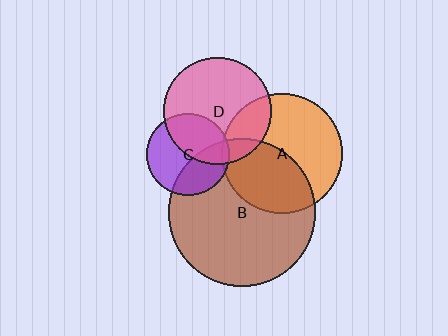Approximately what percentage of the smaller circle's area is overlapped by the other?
Approximately 35%.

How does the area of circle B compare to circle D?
Approximately 1.9 times.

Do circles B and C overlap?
Yes.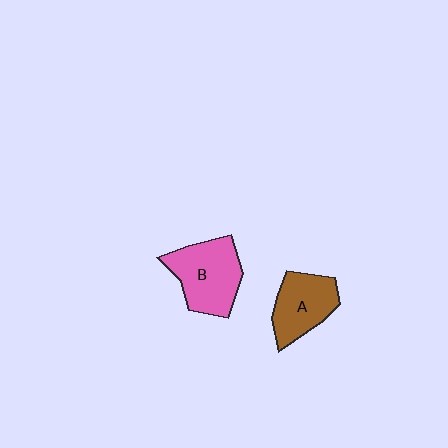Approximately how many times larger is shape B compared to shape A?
Approximately 1.2 times.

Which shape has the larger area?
Shape B (pink).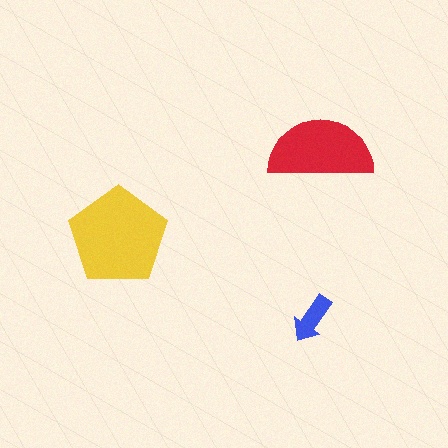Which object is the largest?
The yellow pentagon.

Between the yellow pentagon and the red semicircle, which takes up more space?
The yellow pentagon.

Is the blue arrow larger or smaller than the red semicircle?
Smaller.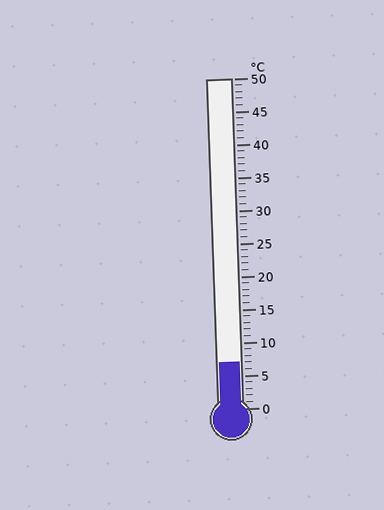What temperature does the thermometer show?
The thermometer shows approximately 7°C.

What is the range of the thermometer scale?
The thermometer scale ranges from 0°C to 50°C.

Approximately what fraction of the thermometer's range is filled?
The thermometer is filled to approximately 15% of its range.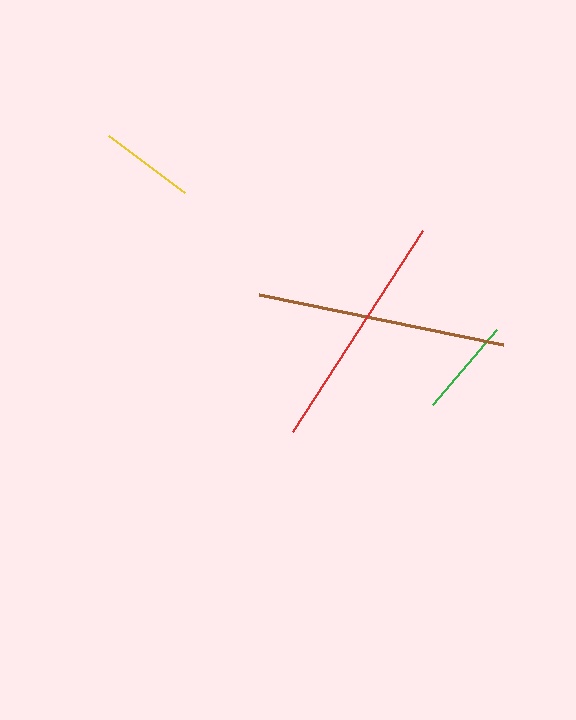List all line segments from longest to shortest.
From longest to shortest: brown, red, green, yellow.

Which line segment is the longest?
The brown line is the longest at approximately 249 pixels.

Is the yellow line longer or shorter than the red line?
The red line is longer than the yellow line.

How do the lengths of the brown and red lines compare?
The brown and red lines are approximately the same length.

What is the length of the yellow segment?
The yellow segment is approximately 95 pixels long.